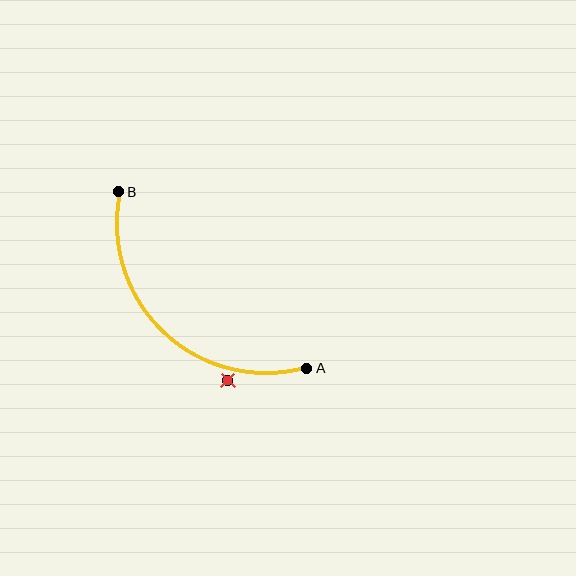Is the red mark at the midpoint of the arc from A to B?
No — the red mark does not lie on the arc at all. It sits slightly outside the curve.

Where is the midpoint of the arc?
The arc midpoint is the point on the curve farthest from the straight line joining A and B. It sits below and to the left of that line.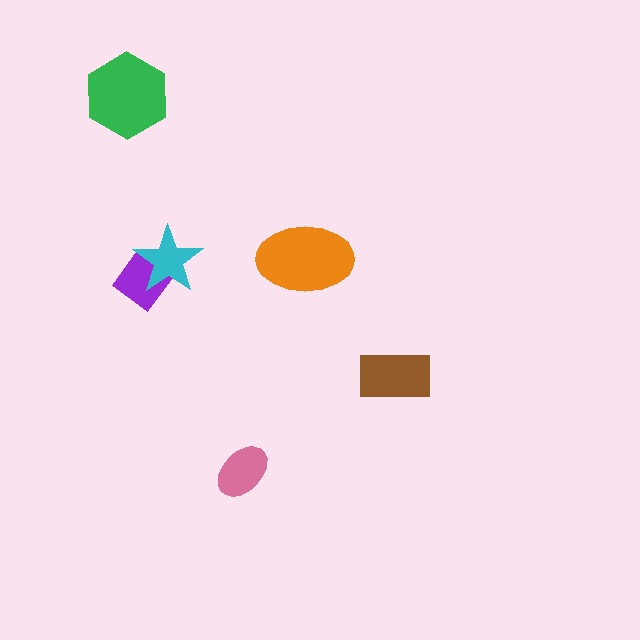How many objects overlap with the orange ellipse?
0 objects overlap with the orange ellipse.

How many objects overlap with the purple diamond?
1 object overlaps with the purple diamond.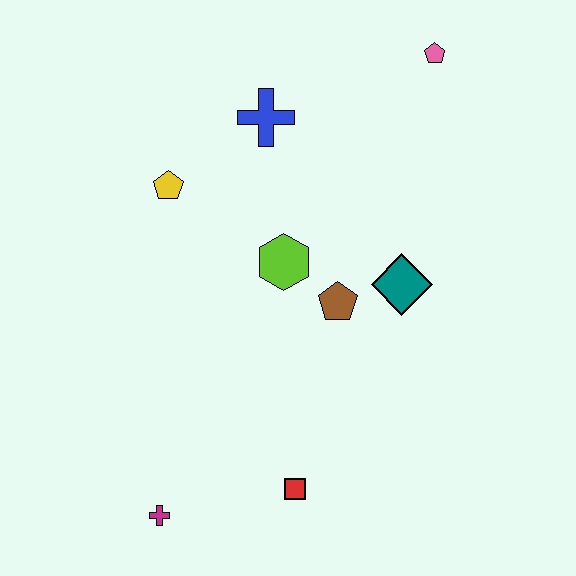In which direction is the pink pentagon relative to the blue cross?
The pink pentagon is to the right of the blue cross.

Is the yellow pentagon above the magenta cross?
Yes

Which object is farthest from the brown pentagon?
The magenta cross is farthest from the brown pentagon.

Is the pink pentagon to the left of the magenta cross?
No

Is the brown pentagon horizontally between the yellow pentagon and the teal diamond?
Yes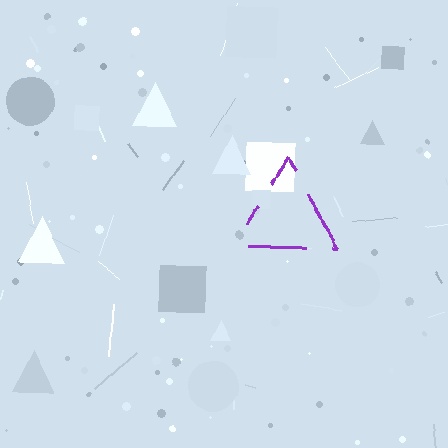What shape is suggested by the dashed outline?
The dashed outline suggests a triangle.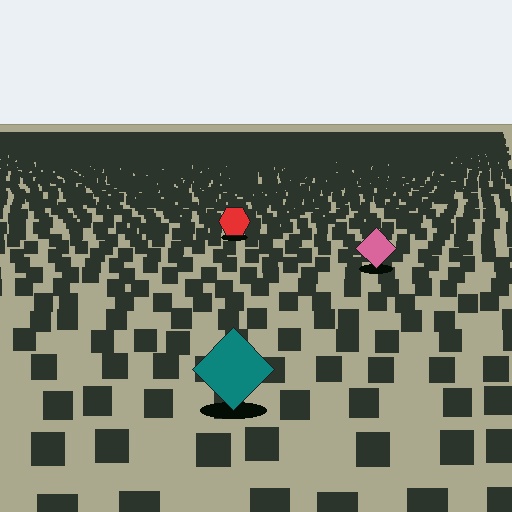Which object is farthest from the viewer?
The red hexagon is farthest from the viewer. It appears smaller and the ground texture around it is denser.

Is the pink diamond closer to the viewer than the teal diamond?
No. The teal diamond is closer — you can tell from the texture gradient: the ground texture is coarser near it.